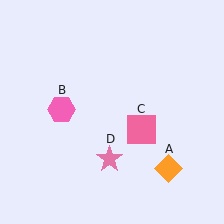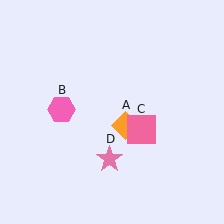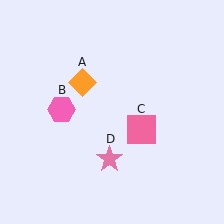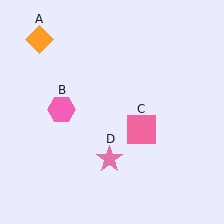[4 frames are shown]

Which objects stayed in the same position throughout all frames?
Pink hexagon (object B) and pink square (object C) and pink star (object D) remained stationary.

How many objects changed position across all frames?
1 object changed position: orange diamond (object A).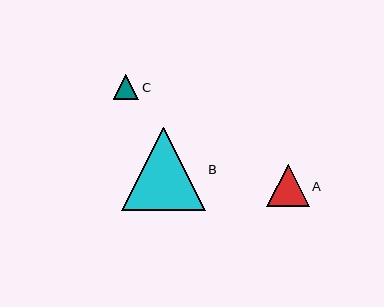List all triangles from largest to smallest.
From largest to smallest: B, A, C.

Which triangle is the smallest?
Triangle C is the smallest with a size of approximately 25 pixels.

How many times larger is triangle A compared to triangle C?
Triangle A is approximately 1.7 times the size of triangle C.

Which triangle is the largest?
Triangle B is the largest with a size of approximately 83 pixels.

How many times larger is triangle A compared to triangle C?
Triangle A is approximately 1.7 times the size of triangle C.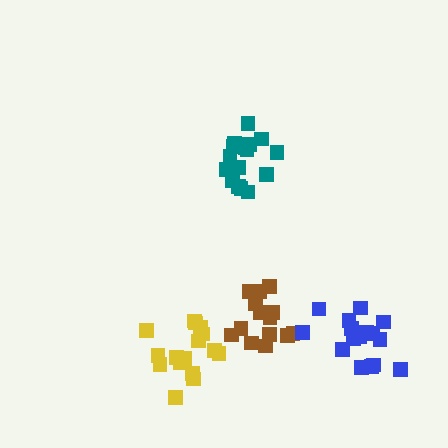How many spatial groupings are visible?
There are 4 spatial groupings.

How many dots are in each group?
Group 1: 15 dots, Group 2: 16 dots, Group 3: 16 dots, Group 4: 16 dots (63 total).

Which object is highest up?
The teal cluster is topmost.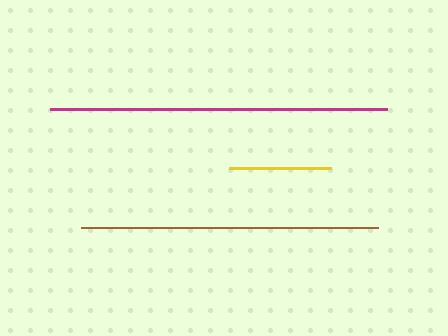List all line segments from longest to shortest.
From longest to shortest: magenta, brown, yellow.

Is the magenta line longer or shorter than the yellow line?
The magenta line is longer than the yellow line.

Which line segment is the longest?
The magenta line is the longest at approximately 337 pixels.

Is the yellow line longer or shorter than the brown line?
The brown line is longer than the yellow line.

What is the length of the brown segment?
The brown segment is approximately 297 pixels long.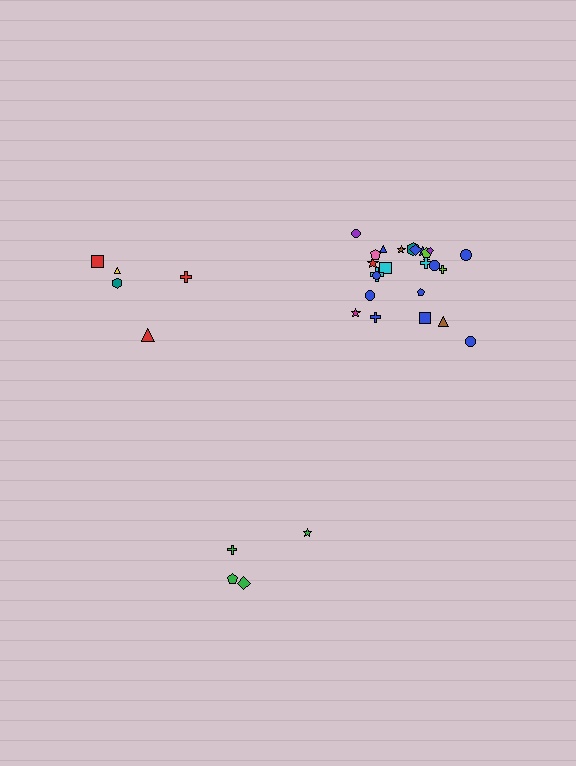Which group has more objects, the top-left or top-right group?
The top-right group.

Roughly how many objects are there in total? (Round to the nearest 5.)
Roughly 35 objects in total.